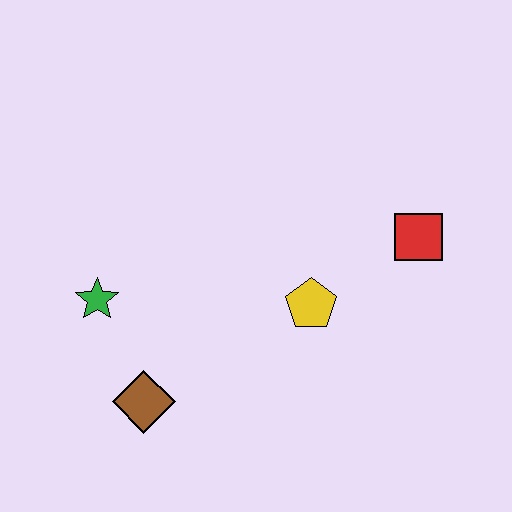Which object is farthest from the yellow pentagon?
The green star is farthest from the yellow pentagon.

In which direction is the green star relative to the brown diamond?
The green star is above the brown diamond.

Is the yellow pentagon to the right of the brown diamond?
Yes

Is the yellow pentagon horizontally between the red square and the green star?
Yes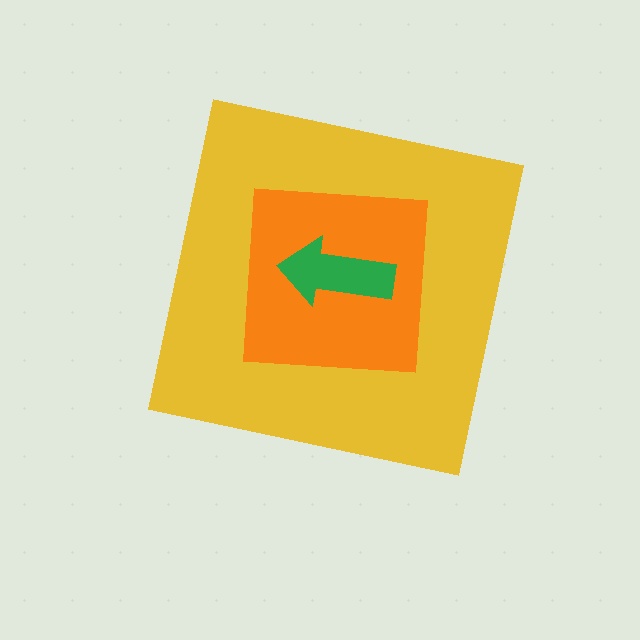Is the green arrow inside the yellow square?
Yes.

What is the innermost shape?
The green arrow.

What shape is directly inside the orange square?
The green arrow.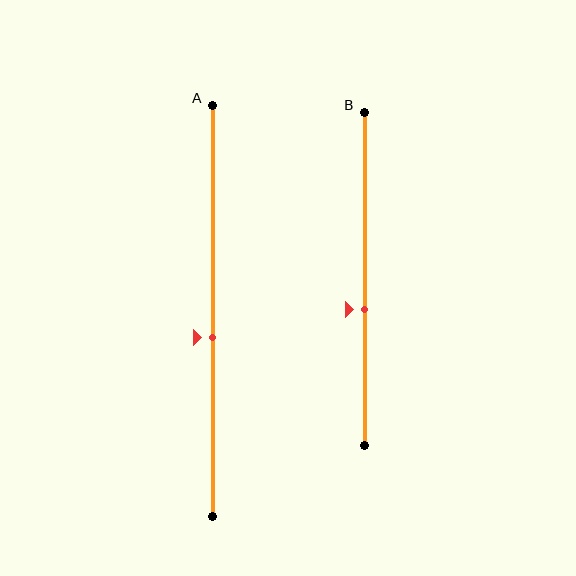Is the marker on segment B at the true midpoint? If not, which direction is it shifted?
No, the marker on segment B is shifted downward by about 9% of the segment length.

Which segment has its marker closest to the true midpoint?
Segment A has its marker closest to the true midpoint.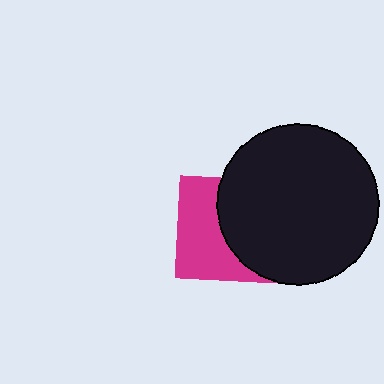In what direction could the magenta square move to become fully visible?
The magenta square could move left. That would shift it out from behind the black circle entirely.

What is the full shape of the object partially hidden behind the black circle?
The partially hidden object is a magenta square.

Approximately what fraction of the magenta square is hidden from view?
Roughly 50% of the magenta square is hidden behind the black circle.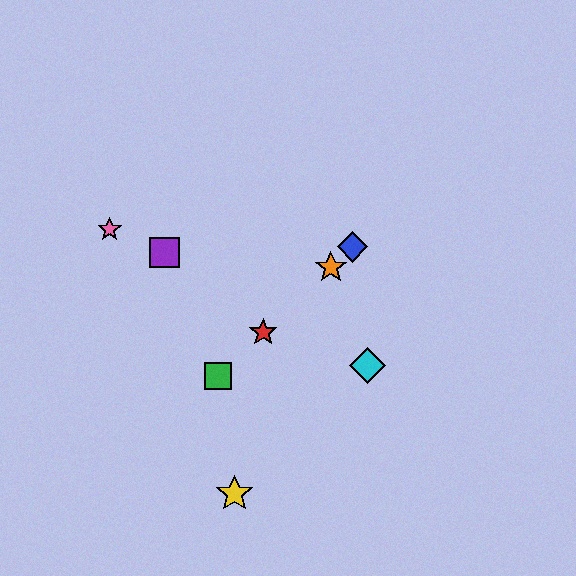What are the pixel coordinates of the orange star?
The orange star is at (331, 268).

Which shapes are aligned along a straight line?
The red star, the blue diamond, the green square, the orange star are aligned along a straight line.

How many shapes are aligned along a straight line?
4 shapes (the red star, the blue diamond, the green square, the orange star) are aligned along a straight line.